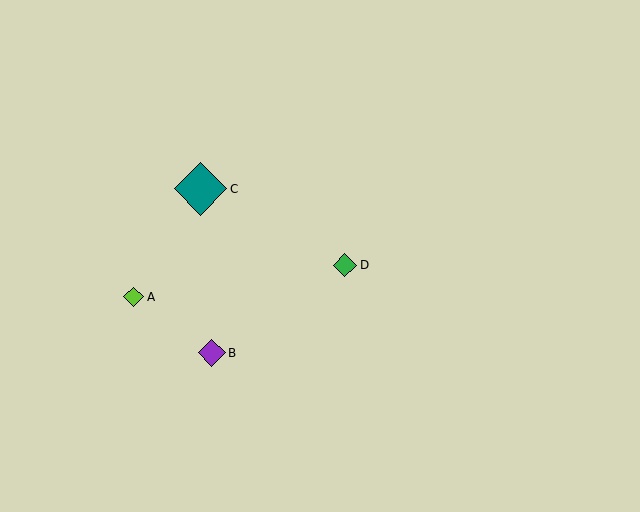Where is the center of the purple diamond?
The center of the purple diamond is at (212, 353).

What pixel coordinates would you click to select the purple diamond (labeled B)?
Click at (212, 353) to select the purple diamond B.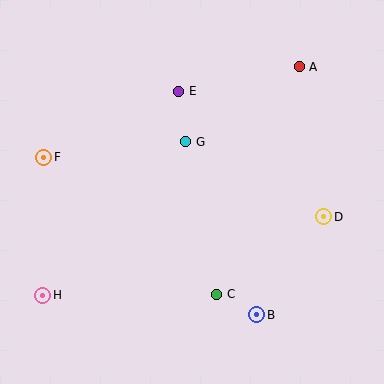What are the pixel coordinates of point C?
Point C is at (217, 294).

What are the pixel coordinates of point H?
Point H is at (43, 295).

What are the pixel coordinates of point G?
Point G is at (186, 142).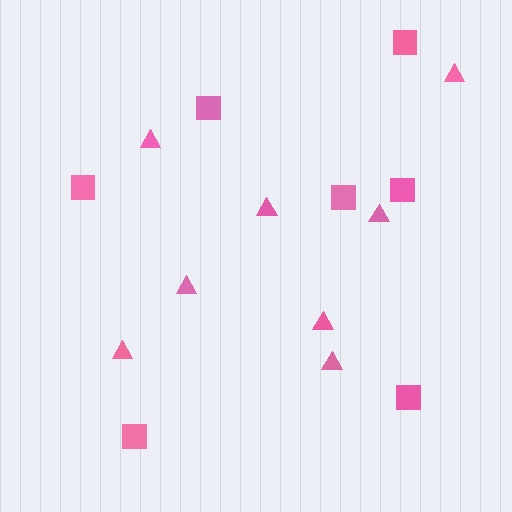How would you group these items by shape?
There are 2 groups: one group of squares (7) and one group of triangles (8).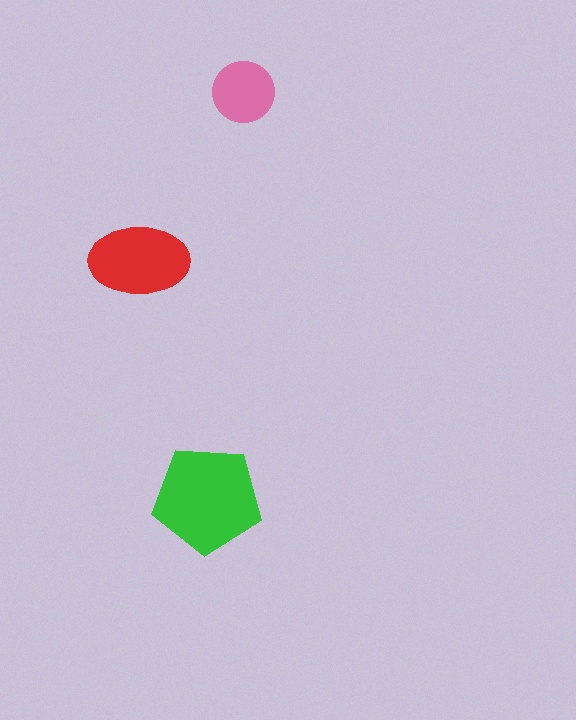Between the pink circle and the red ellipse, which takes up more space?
The red ellipse.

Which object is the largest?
The green pentagon.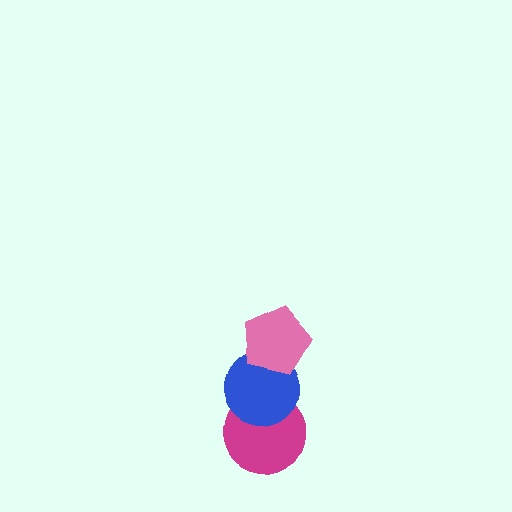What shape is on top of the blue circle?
The pink pentagon is on top of the blue circle.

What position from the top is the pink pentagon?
The pink pentagon is 1st from the top.